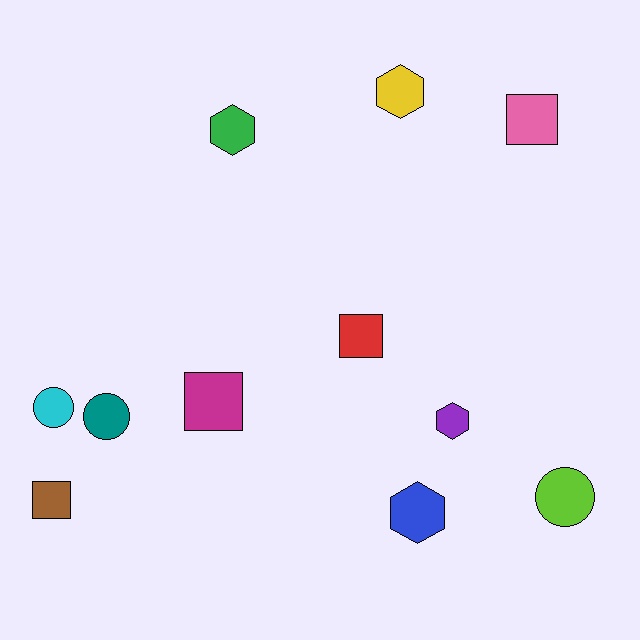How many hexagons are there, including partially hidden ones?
There are 4 hexagons.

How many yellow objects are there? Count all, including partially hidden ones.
There is 1 yellow object.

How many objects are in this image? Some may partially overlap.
There are 11 objects.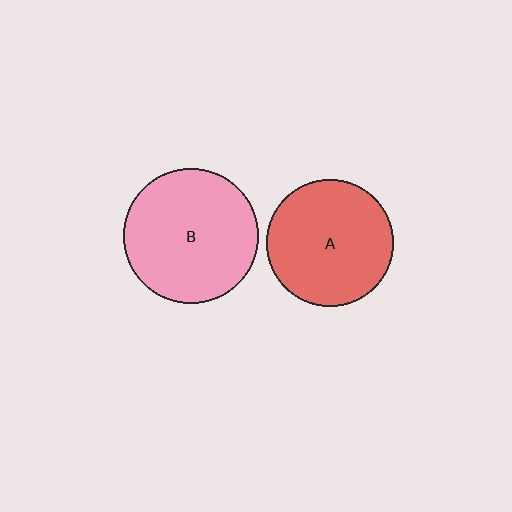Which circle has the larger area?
Circle B (pink).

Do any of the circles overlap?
No, none of the circles overlap.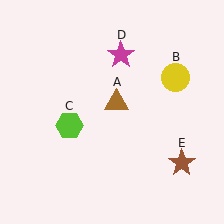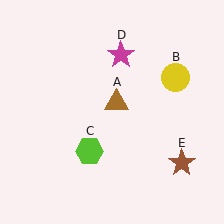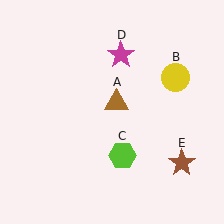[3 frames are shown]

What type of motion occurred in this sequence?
The lime hexagon (object C) rotated counterclockwise around the center of the scene.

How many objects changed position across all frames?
1 object changed position: lime hexagon (object C).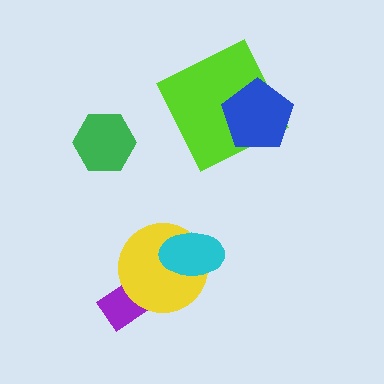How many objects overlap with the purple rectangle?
1 object overlaps with the purple rectangle.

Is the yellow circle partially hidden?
Yes, it is partially covered by another shape.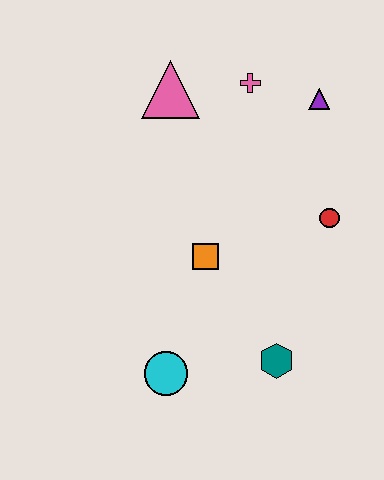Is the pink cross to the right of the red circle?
No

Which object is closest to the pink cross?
The purple triangle is closest to the pink cross.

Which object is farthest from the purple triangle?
The cyan circle is farthest from the purple triangle.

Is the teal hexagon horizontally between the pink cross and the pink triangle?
No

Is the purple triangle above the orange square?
Yes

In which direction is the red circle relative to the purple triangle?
The red circle is below the purple triangle.